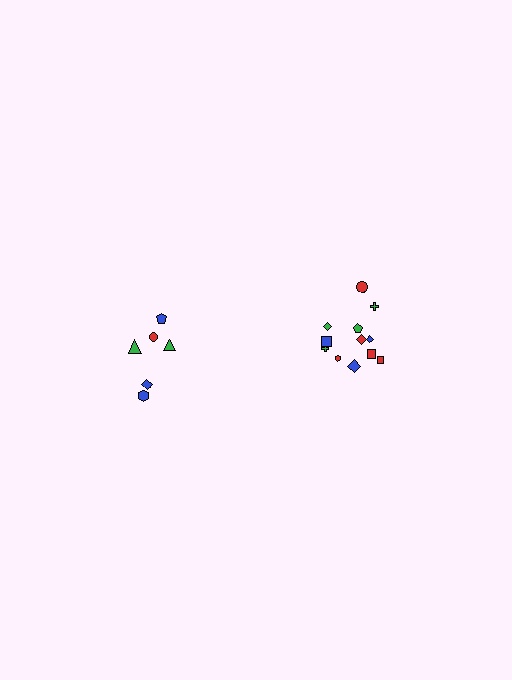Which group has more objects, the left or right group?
The right group.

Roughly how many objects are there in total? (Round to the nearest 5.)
Roughly 20 objects in total.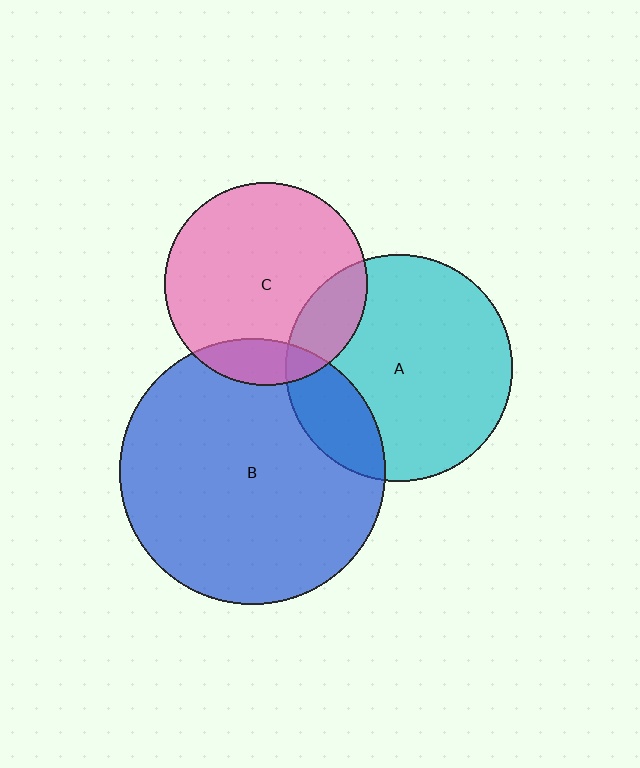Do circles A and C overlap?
Yes.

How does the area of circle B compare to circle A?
Approximately 1.4 times.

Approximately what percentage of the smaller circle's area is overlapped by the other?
Approximately 20%.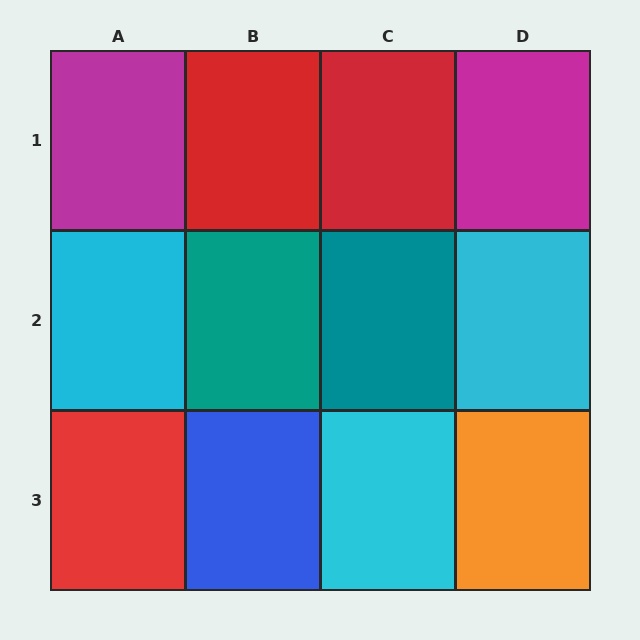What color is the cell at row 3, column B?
Blue.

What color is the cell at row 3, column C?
Cyan.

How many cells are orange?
1 cell is orange.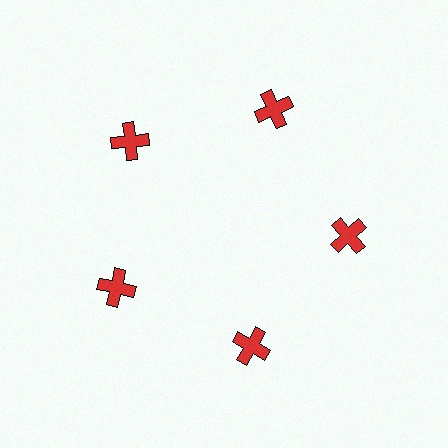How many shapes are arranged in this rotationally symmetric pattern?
There are 5 shapes, arranged in 5 groups of 1.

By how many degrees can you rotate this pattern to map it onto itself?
The pattern maps onto itself every 72 degrees of rotation.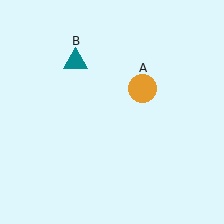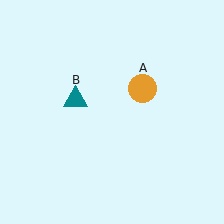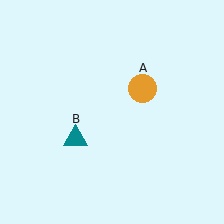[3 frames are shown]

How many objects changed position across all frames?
1 object changed position: teal triangle (object B).